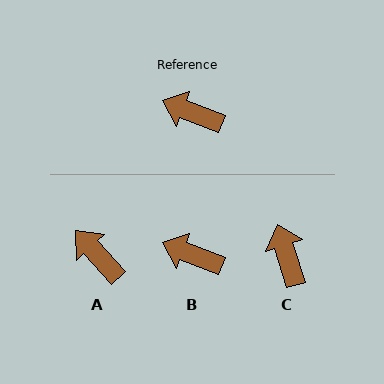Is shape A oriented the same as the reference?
No, it is off by about 26 degrees.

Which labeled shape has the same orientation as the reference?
B.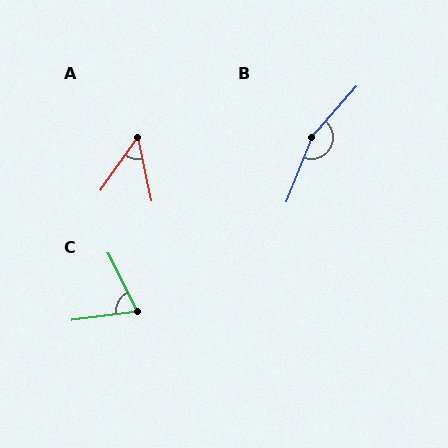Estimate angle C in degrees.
Approximately 70 degrees.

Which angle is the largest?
B, at approximately 160 degrees.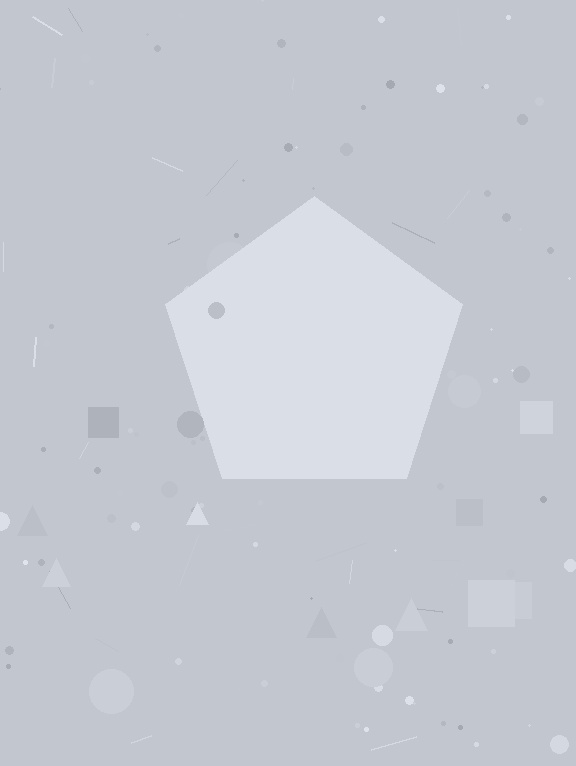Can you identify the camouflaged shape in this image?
The camouflaged shape is a pentagon.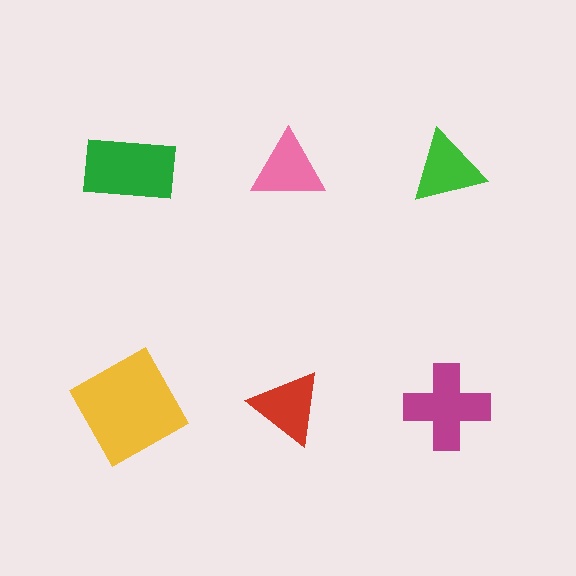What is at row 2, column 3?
A magenta cross.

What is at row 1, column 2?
A pink triangle.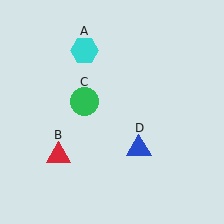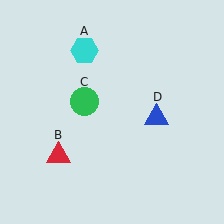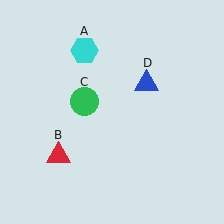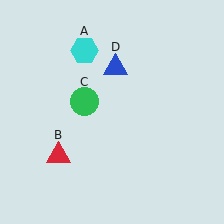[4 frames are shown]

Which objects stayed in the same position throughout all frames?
Cyan hexagon (object A) and red triangle (object B) and green circle (object C) remained stationary.